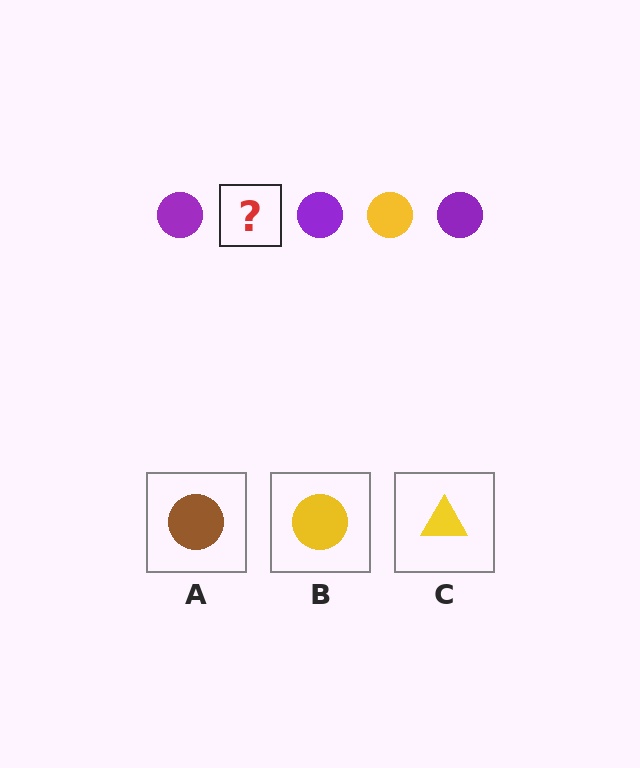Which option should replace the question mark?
Option B.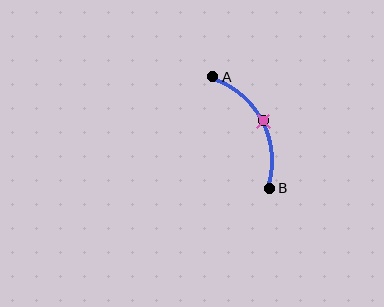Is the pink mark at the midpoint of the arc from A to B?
Yes. The pink mark lies on the arc at equal arc-length from both A and B — it is the arc midpoint.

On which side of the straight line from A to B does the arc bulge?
The arc bulges to the right of the straight line connecting A and B.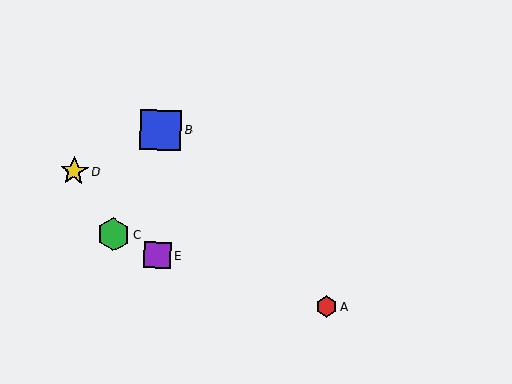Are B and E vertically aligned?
Yes, both are at x≈161.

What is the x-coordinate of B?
Object B is at x≈161.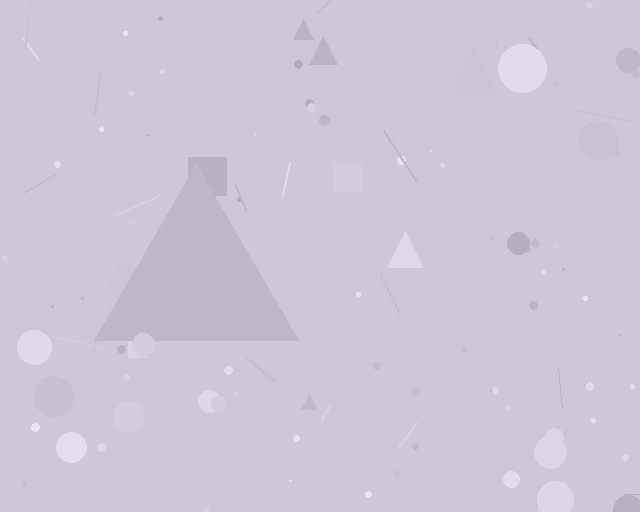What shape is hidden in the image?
A triangle is hidden in the image.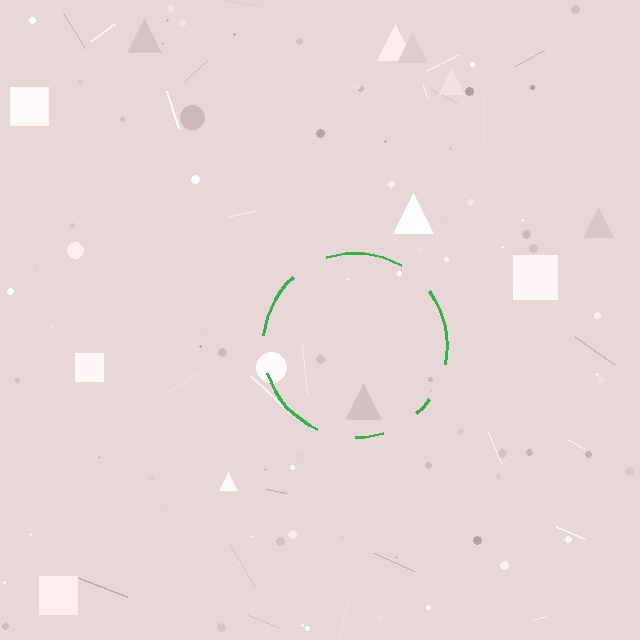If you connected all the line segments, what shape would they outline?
They would outline a circle.